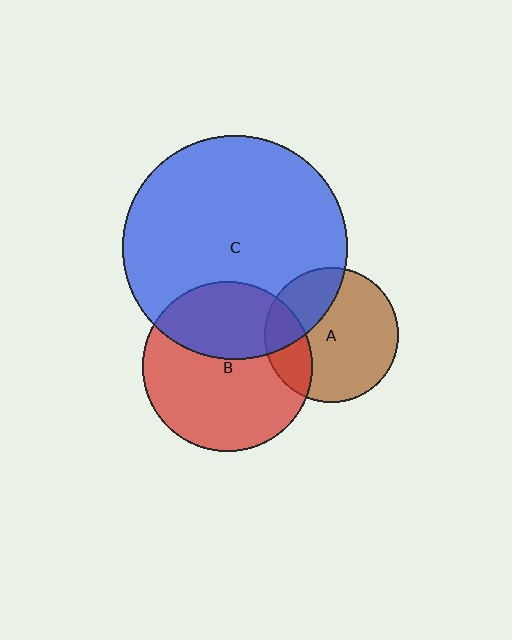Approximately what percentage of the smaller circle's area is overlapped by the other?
Approximately 20%.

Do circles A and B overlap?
Yes.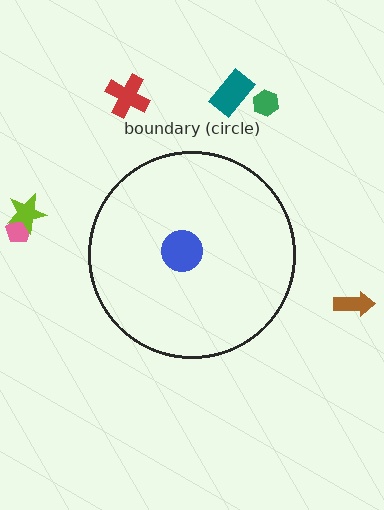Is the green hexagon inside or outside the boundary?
Outside.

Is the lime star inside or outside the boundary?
Outside.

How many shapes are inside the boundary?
1 inside, 6 outside.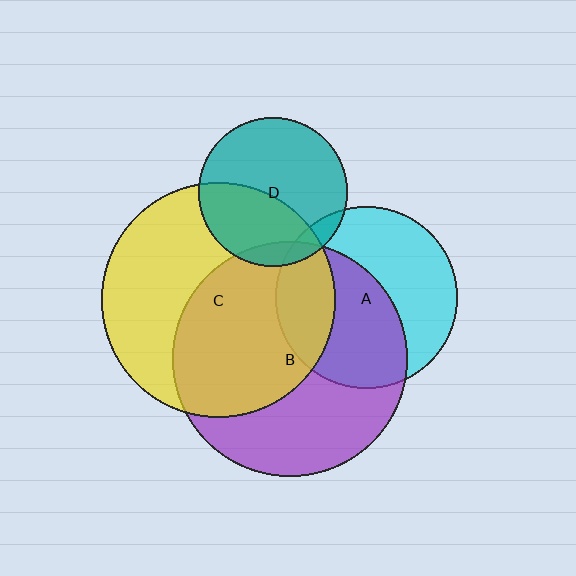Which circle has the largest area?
Circle B (purple).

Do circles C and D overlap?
Yes.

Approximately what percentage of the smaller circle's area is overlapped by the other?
Approximately 40%.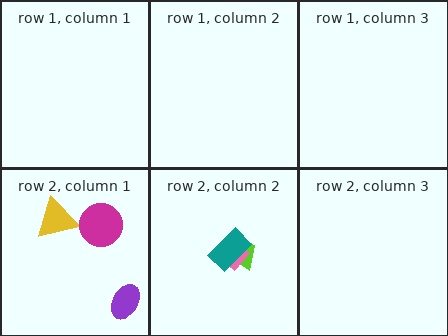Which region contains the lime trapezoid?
The row 2, column 2 region.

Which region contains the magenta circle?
The row 2, column 1 region.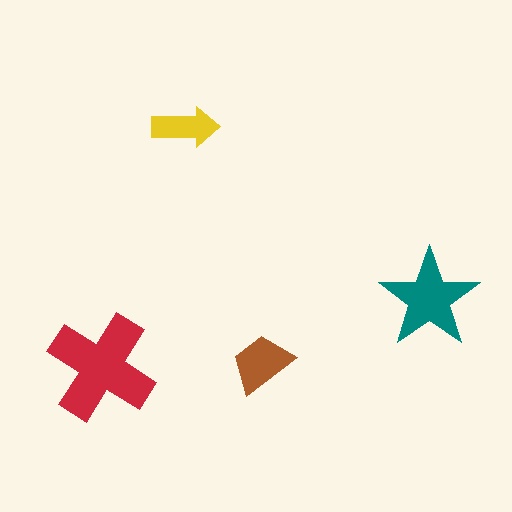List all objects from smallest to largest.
The yellow arrow, the brown trapezoid, the teal star, the red cross.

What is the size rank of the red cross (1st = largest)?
1st.